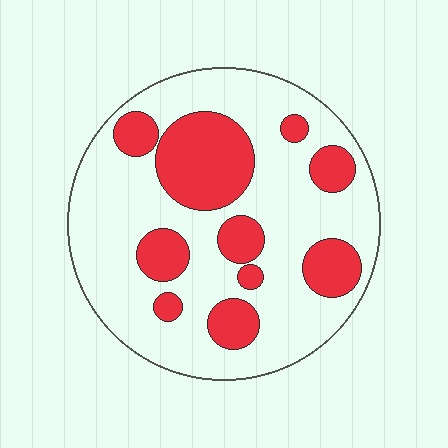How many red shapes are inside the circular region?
10.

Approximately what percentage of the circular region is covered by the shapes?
Approximately 30%.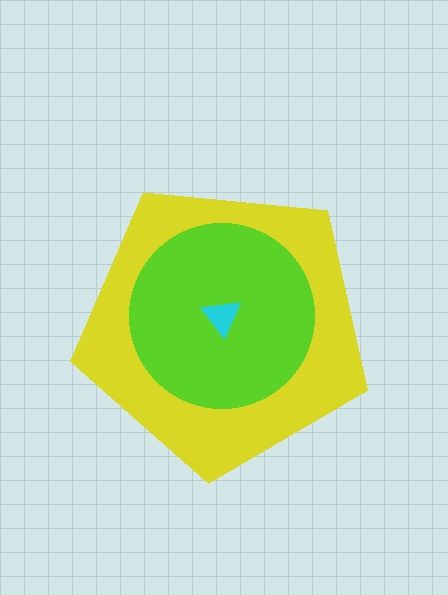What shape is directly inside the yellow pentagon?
The lime circle.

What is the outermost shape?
The yellow pentagon.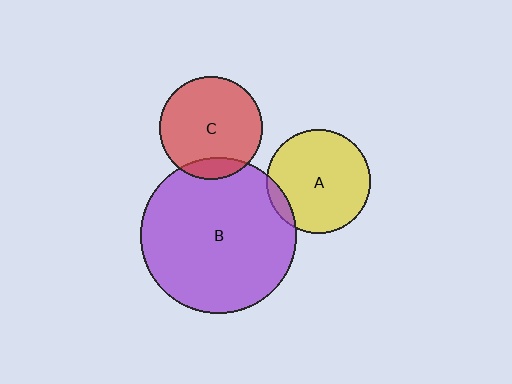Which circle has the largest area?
Circle B (purple).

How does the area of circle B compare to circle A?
Approximately 2.3 times.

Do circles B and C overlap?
Yes.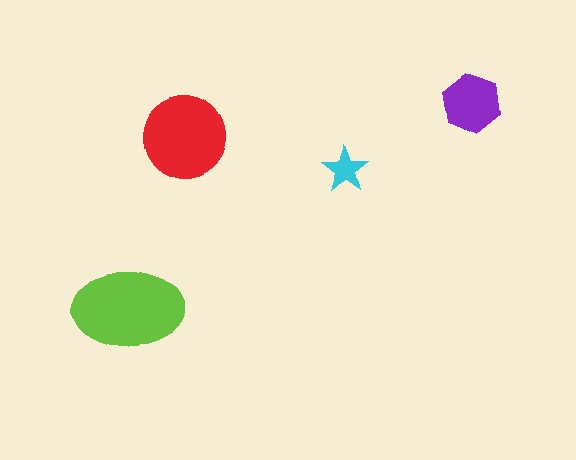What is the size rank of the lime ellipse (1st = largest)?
1st.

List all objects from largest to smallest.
The lime ellipse, the red circle, the purple hexagon, the cyan star.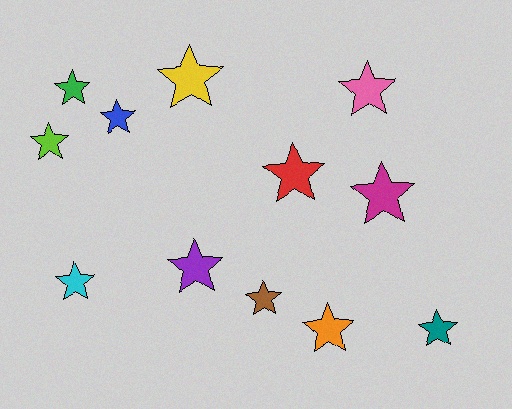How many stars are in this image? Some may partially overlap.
There are 12 stars.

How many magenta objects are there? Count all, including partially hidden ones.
There is 1 magenta object.